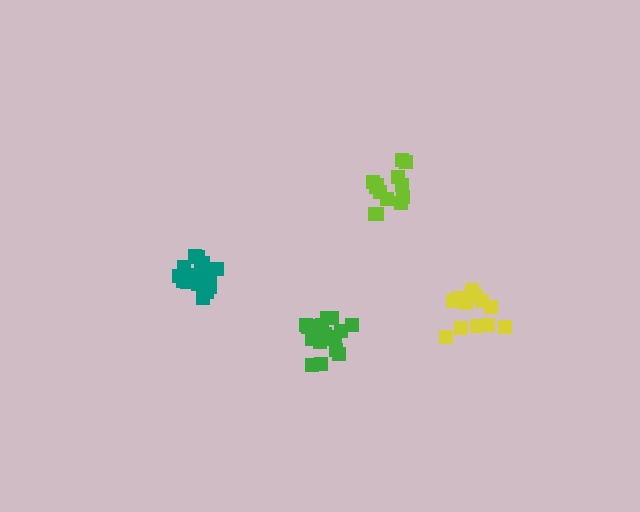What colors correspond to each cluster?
The clusters are colored: lime, teal, green, yellow.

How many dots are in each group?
Group 1: 13 dots, Group 2: 18 dots, Group 3: 18 dots, Group 4: 13 dots (62 total).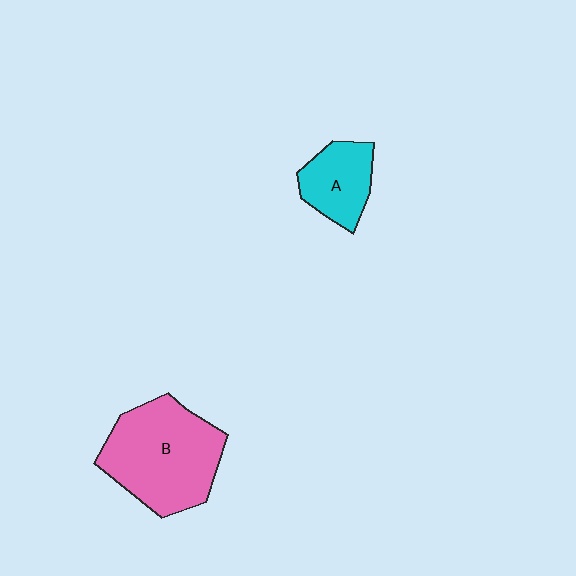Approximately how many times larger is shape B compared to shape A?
Approximately 2.1 times.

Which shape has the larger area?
Shape B (pink).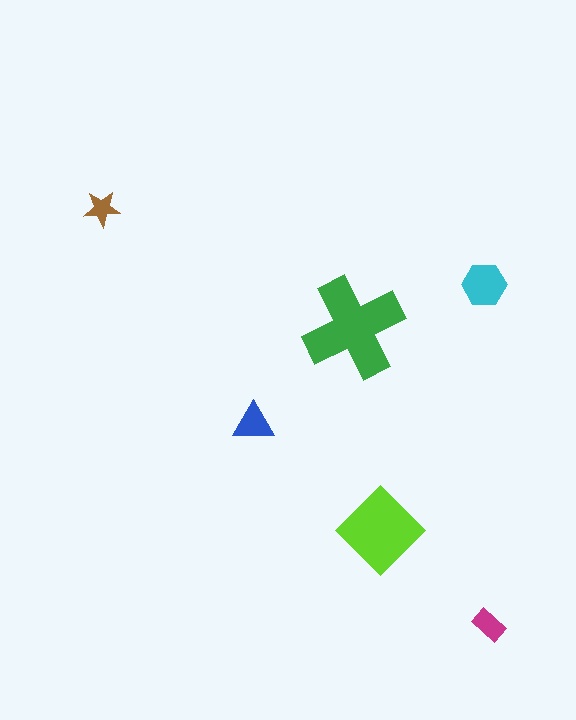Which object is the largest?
The green cross.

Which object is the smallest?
The brown star.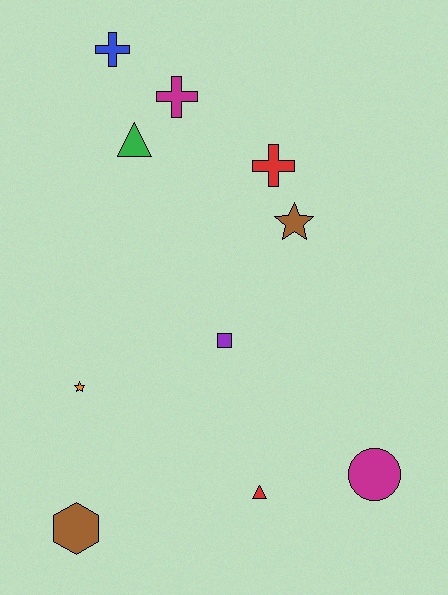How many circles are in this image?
There is 1 circle.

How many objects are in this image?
There are 10 objects.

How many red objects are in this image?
There are 2 red objects.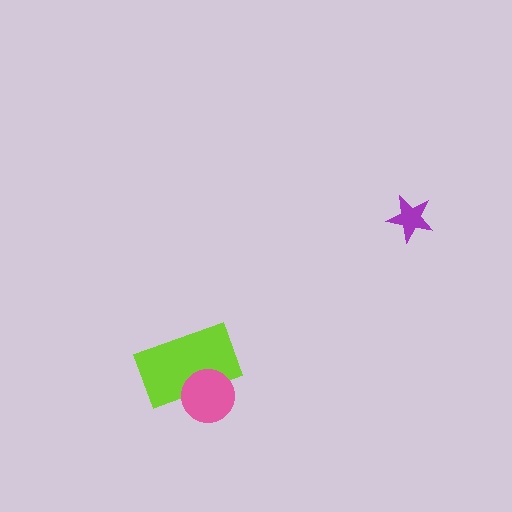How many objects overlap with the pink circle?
1 object overlaps with the pink circle.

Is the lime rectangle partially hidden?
Yes, it is partially covered by another shape.